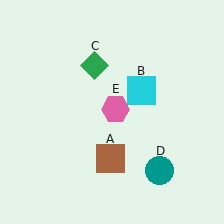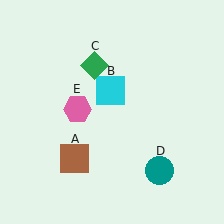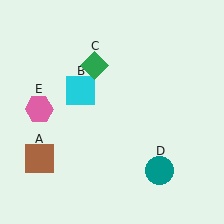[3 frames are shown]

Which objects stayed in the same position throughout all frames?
Green diamond (object C) and teal circle (object D) remained stationary.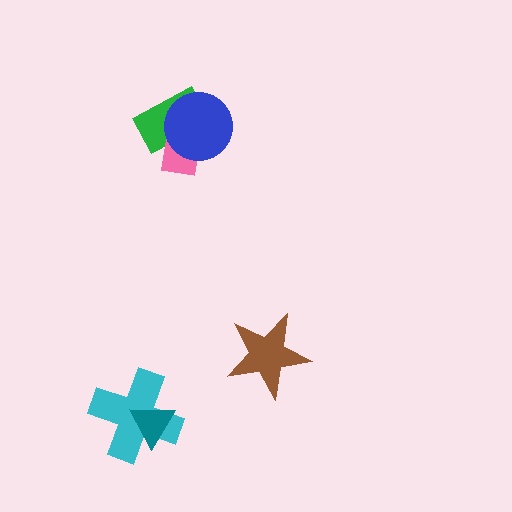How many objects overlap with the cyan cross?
1 object overlaps with the cyan cross.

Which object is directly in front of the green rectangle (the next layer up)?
The pink rectangle is directly in front of the green rectangle.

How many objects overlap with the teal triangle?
1 object overlaps with the teal triangle.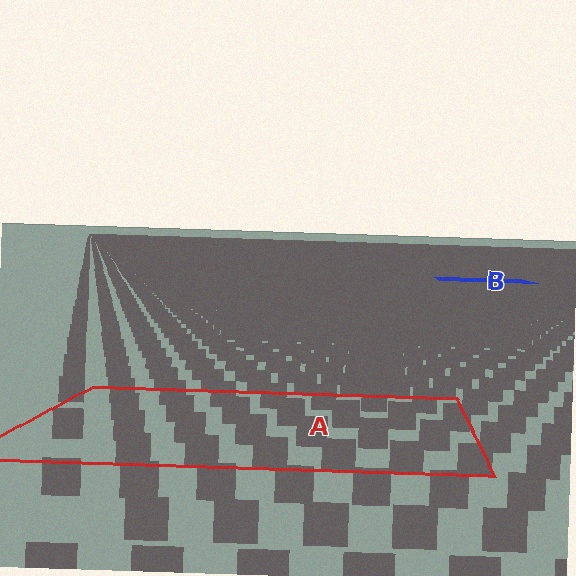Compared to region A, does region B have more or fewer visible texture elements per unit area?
Region B has more texture elements per unit area — they are packed more densely because it is farther away.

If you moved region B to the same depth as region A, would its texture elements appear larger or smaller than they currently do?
They would appear larger. At a closer depth, the same texture elements are projected at a bigger on-screen size.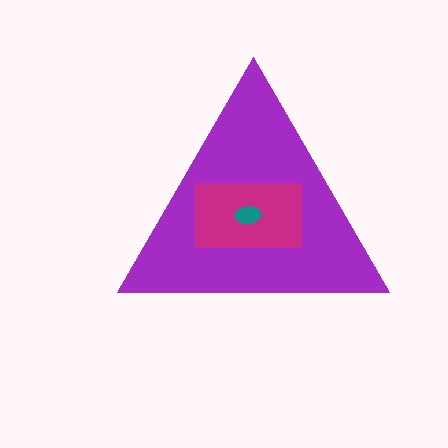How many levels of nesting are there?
3.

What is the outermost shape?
The purple triangle.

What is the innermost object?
The teal ellipse.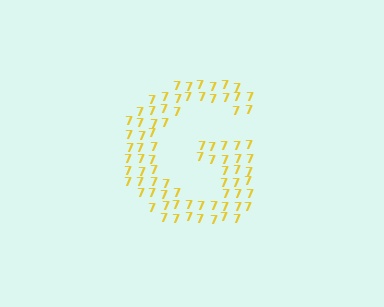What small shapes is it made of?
It is made of small digit 7's.